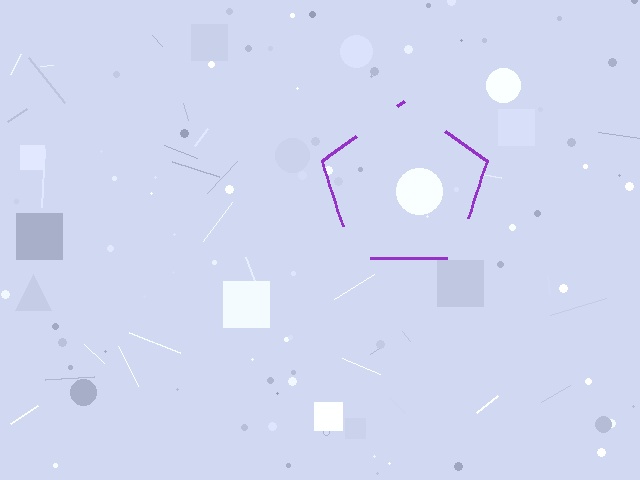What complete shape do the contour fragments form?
The contour fragments form a pentagon.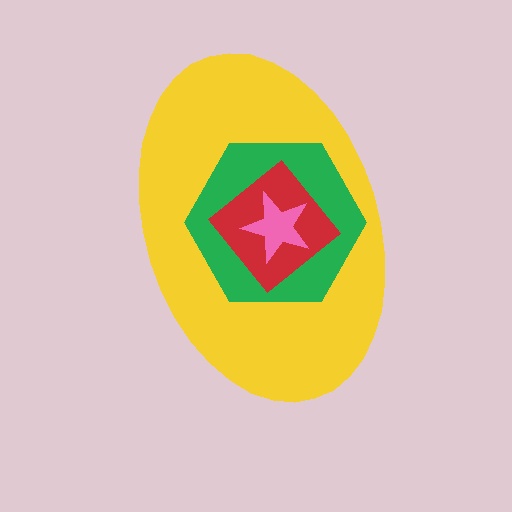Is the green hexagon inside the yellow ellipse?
Yes.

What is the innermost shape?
The pink star.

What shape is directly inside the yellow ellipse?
The green hexagon.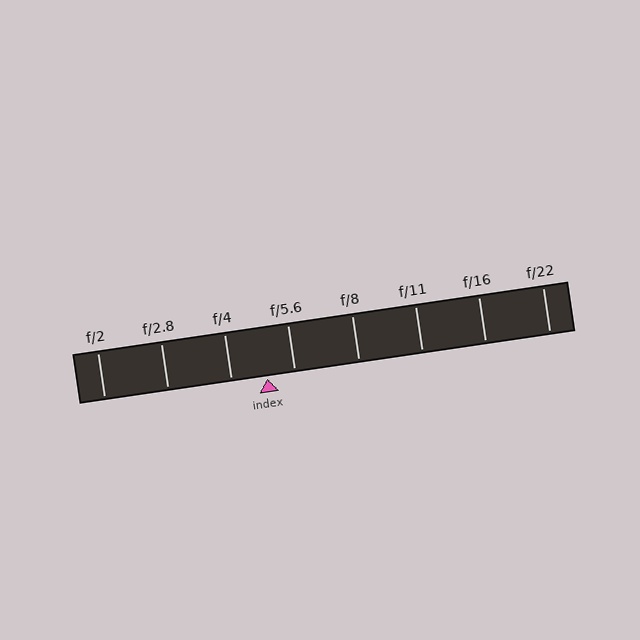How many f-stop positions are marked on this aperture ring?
There are 8 f-stop positions marked.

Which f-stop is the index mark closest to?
The index mark is closest to f/5.6.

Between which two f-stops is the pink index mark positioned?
The index mark is between f/4 and f/5.6.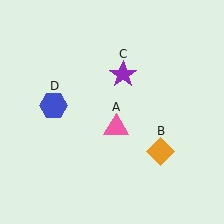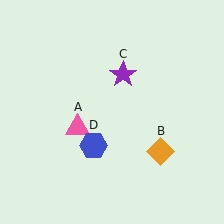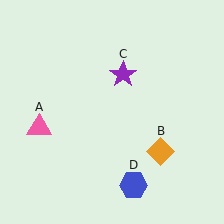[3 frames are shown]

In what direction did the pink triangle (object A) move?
The pink triangle (object A) moved left.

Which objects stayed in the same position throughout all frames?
Orange diamond (object B) and purple star (object C) remained stationary.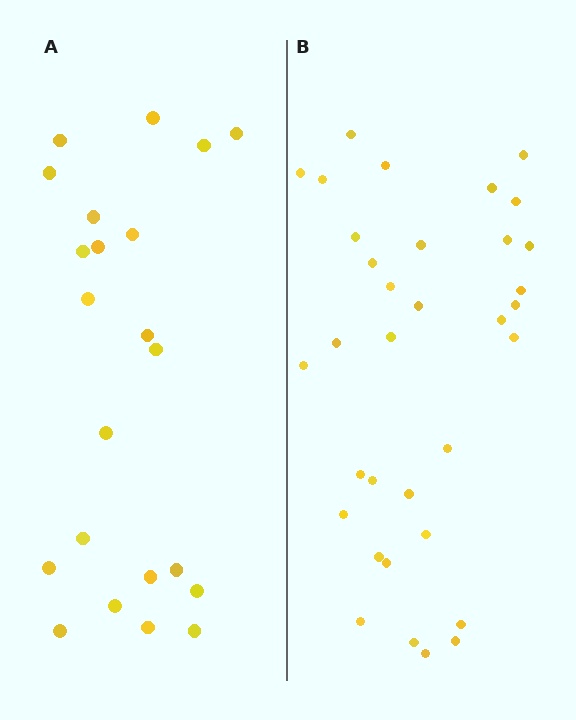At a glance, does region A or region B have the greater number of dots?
Region B (the right region) has more dots.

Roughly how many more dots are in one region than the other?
Region B has roughly 12 or so more dots than region A.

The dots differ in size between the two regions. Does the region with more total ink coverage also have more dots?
No. Region A has more total ink coverage because its dots are larger, but region B actually contains more individual dots. Total area can be misleading — the number of items is what matters here.